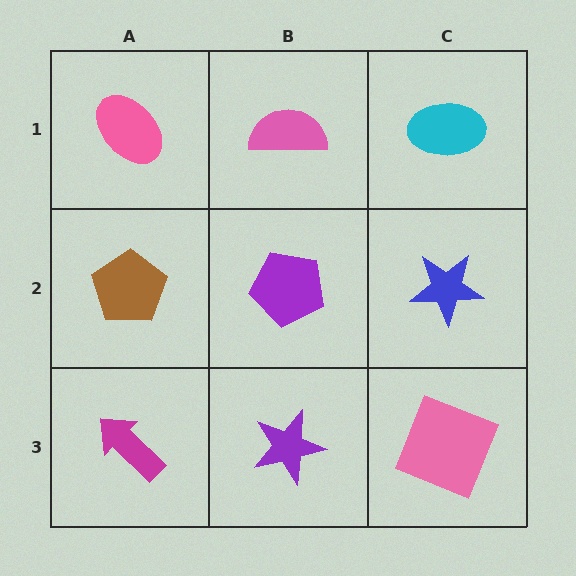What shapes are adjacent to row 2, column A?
A pink ellipse (row 1, column A), a magenta arrow (row 3, column A), a purple pentagon (row 2, column B).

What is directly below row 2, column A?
A magenta arrow.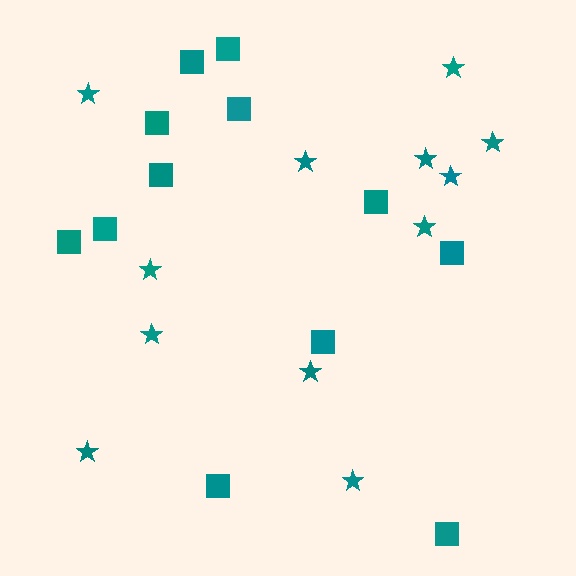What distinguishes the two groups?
There are 2 groups: one group of squares (12) and one group of stars (12).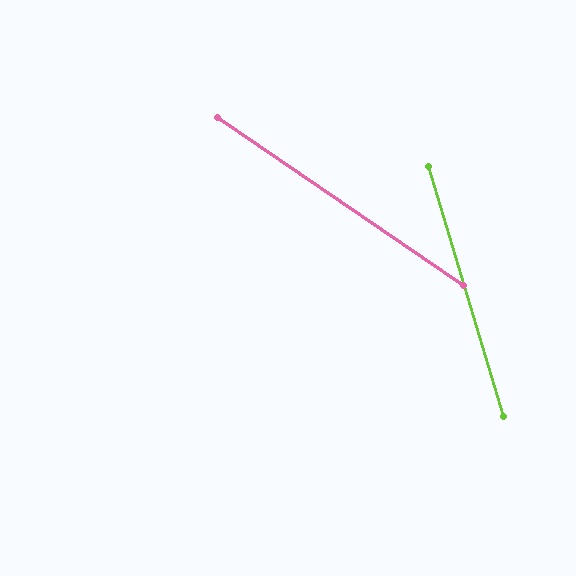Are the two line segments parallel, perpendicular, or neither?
Neither parallel nor perpendicular — they differ by about 39°.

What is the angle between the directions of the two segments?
Approximately 39 degrees.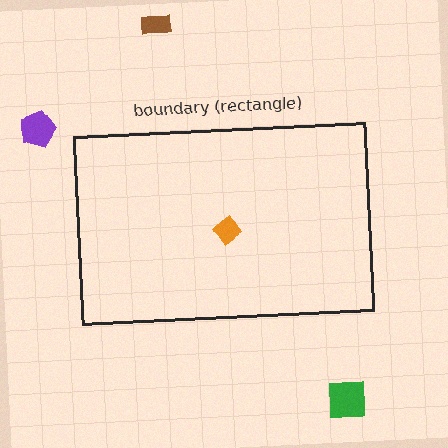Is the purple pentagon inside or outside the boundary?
Outside.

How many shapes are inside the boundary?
1 inside, 3 outside.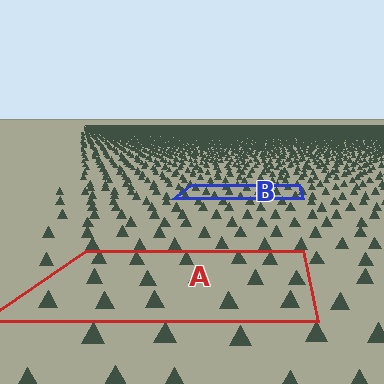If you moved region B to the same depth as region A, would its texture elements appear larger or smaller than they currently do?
They would appear larger. At a closer depth, the same texture elements are projected at a bigger on-screen size.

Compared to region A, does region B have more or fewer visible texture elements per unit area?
Region B has more texture elements per unit area — they are packed more densely because it is farther away.